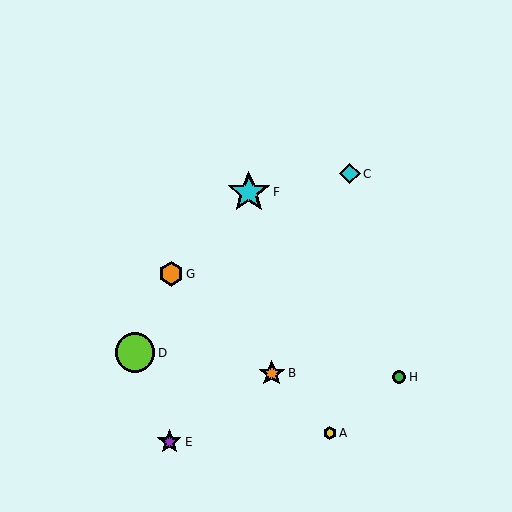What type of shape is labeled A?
Shape A is a yellow hexagon.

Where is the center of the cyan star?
The center of the cyan star is at (249, 192).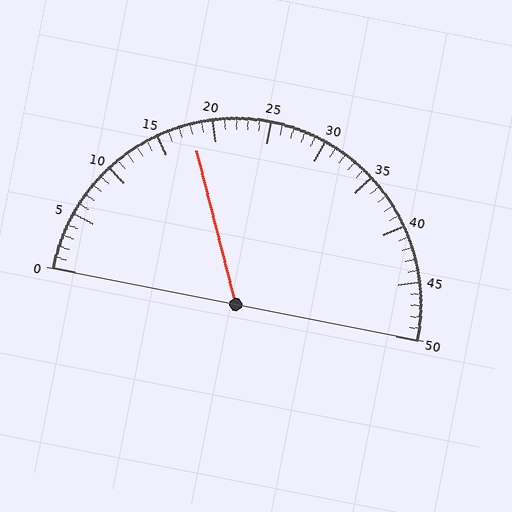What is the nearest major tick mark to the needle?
The nearest major tick mark is 20.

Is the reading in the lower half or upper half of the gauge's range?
The reading is in the lower half of the range (0 to 50).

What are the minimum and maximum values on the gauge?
The gauge ranges from 0 to 50.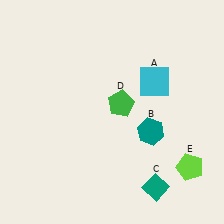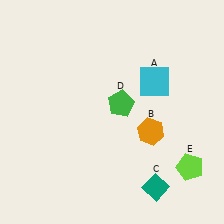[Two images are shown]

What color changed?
The hexagon (B) changed from teal in Image 1 to orange in Image 2.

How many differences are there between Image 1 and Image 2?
There is 1 difference between the two images.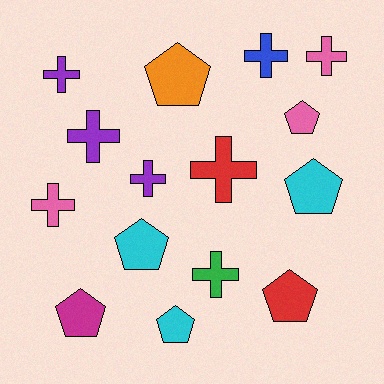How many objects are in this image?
There are 15 objects.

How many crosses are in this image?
There are 8 crosses.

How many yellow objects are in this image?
There are no yellow objects.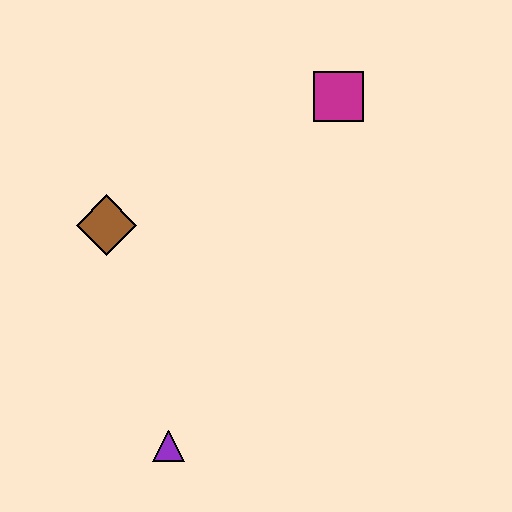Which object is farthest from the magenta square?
The purple triangle is farthest from the magenta square.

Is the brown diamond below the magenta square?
Yes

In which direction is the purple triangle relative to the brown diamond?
The purple triangle is below the brown diamond.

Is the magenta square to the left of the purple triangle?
No